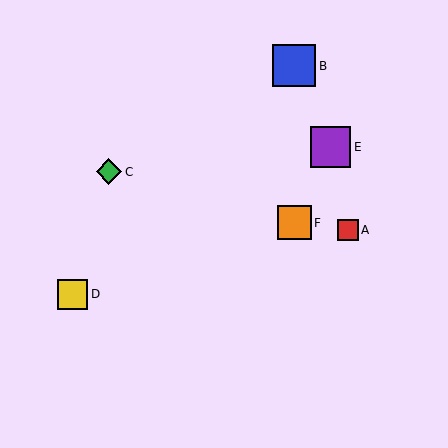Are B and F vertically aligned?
Yes, both are at x≈294.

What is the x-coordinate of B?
Object B is at x≈294.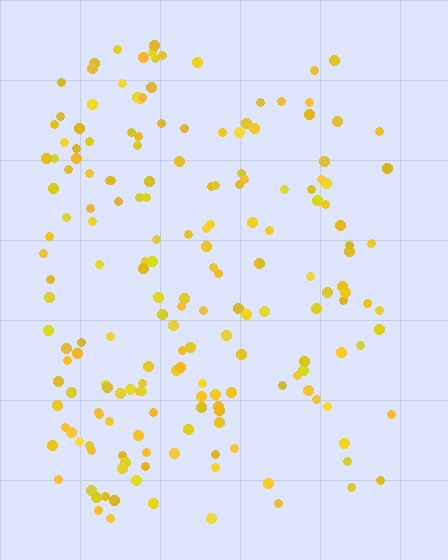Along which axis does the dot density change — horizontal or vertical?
Horizontal.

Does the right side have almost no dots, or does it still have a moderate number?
Still a moderate number, just noticeably fewer than the left.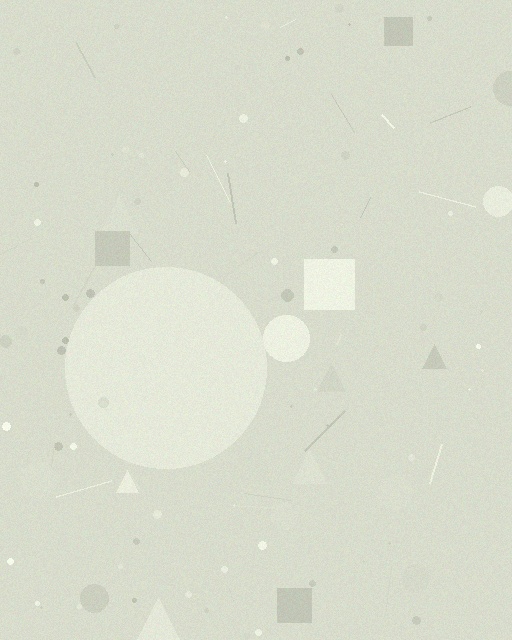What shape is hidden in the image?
A circle is hidden in the image.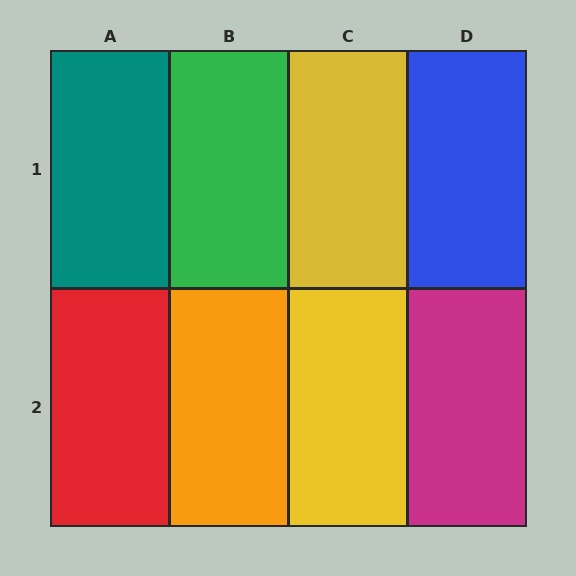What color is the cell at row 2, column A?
Red.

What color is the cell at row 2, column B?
Orange.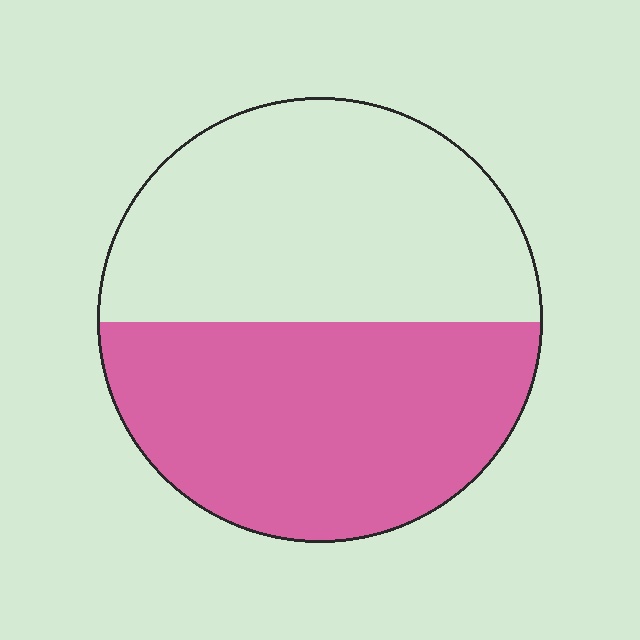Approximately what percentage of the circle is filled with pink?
Approximately 50%.